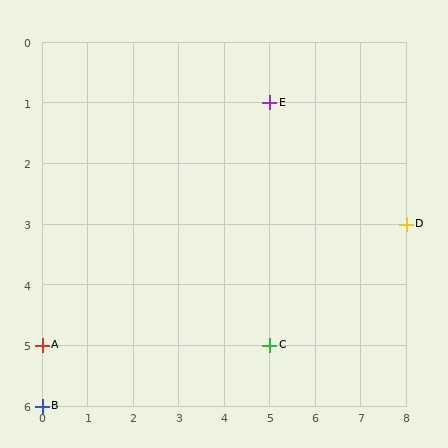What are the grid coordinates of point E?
Point E is at grid coordinates (5, 1).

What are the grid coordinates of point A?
Point A is at grid coordinates (0, 5).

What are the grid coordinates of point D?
Point D is at grid coordinates (8, 3).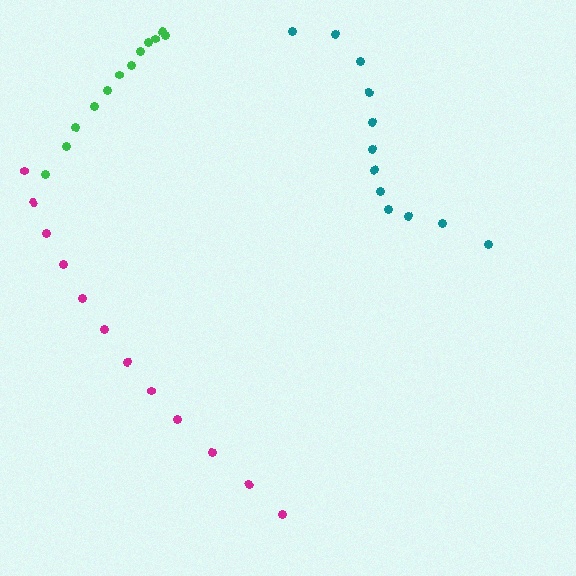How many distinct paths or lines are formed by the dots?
There are 3 distinct paths.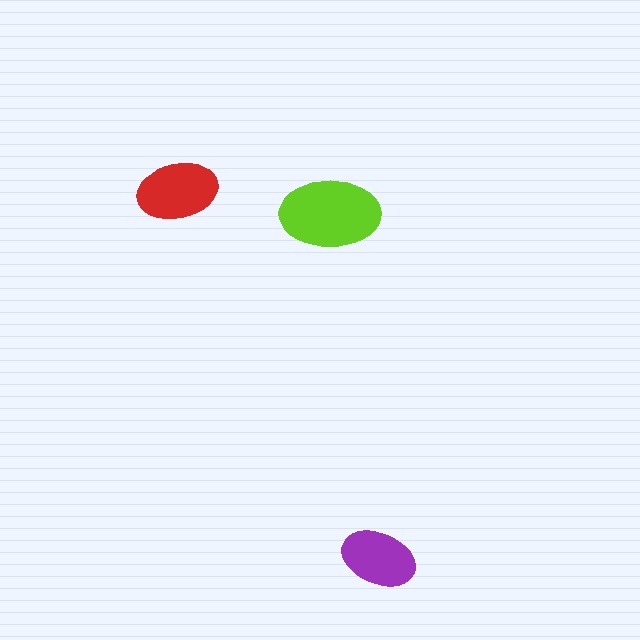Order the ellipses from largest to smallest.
the lime one, the red one, the purple one.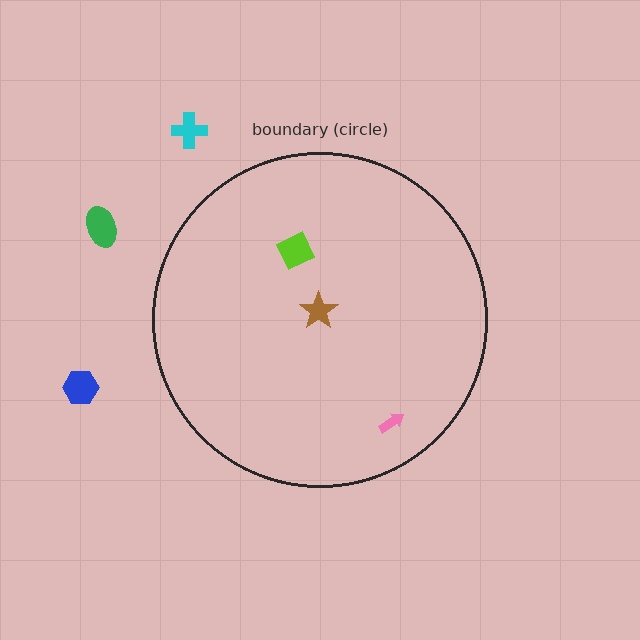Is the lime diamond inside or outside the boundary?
Inside.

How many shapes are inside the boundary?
3 inside, 3 outside.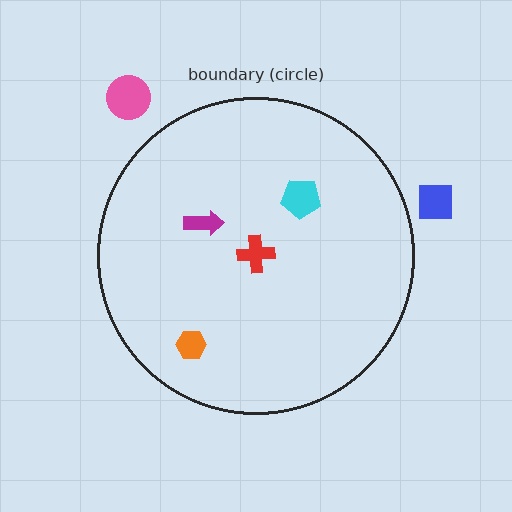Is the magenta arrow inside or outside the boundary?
Inside.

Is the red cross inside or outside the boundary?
Inside.